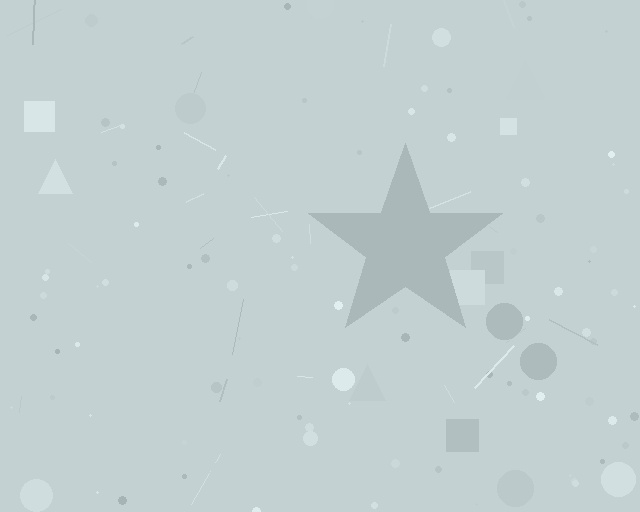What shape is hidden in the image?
A star is hidden in the image.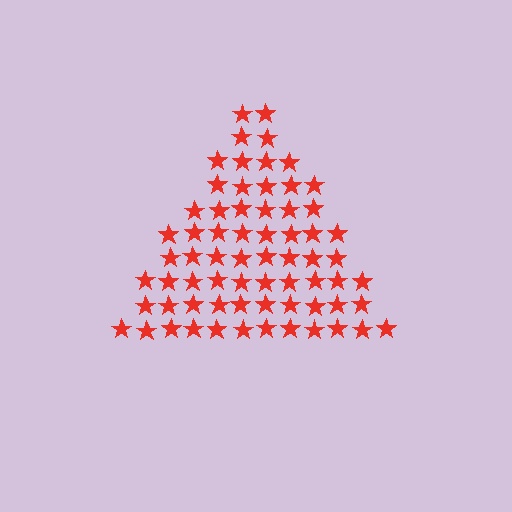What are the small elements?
The small elements are stars.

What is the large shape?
The large shape is a triangle.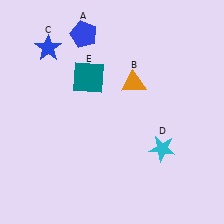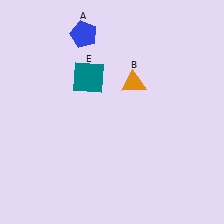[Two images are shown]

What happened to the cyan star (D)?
The cyan star (D) was removed in Image 2. It was in the bottom-right area of Image 1.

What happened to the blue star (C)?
The blue star (C) was removed in Image 2. It was in the top-left area of Image 1.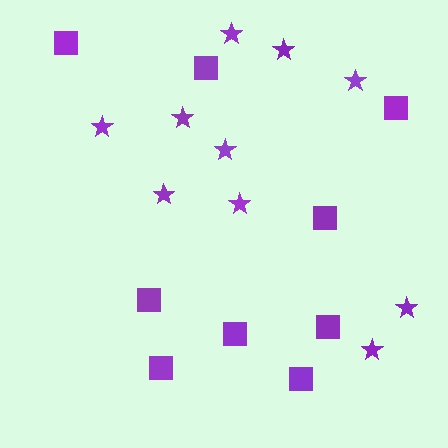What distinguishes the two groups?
There are 2 groups: one group of stars (10) and one group of squares (9).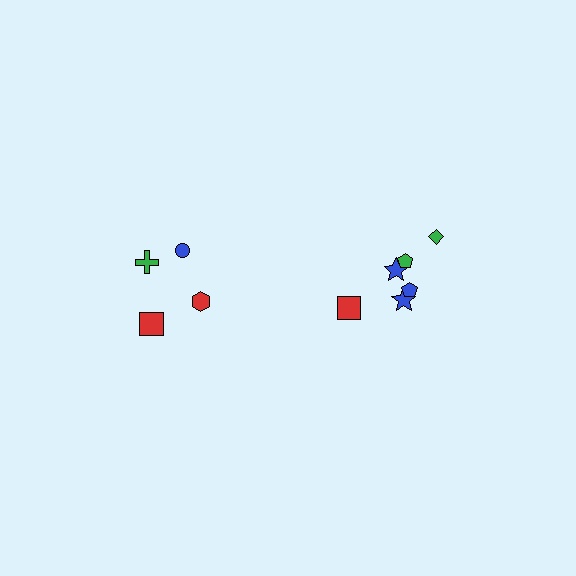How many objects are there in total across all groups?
There are 10 objects.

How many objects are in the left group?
There are 4 objects.